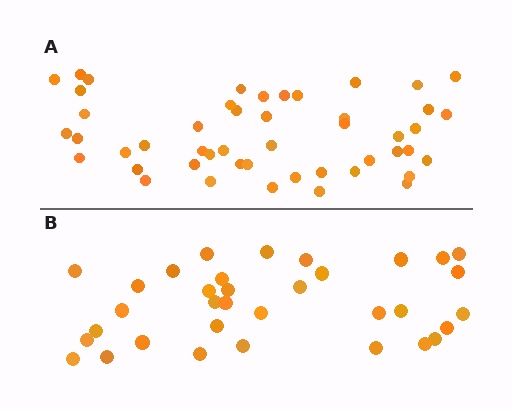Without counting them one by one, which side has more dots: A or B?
Region A (the top region) has more dots.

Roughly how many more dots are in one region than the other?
Region A has approximately 15 more dots than region B.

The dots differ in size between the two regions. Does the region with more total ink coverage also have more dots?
No. Region B has more total ink coverage because its dots are larger, but region A actually contains more individual dots. Total area can be misleading — the number of items is what matters here.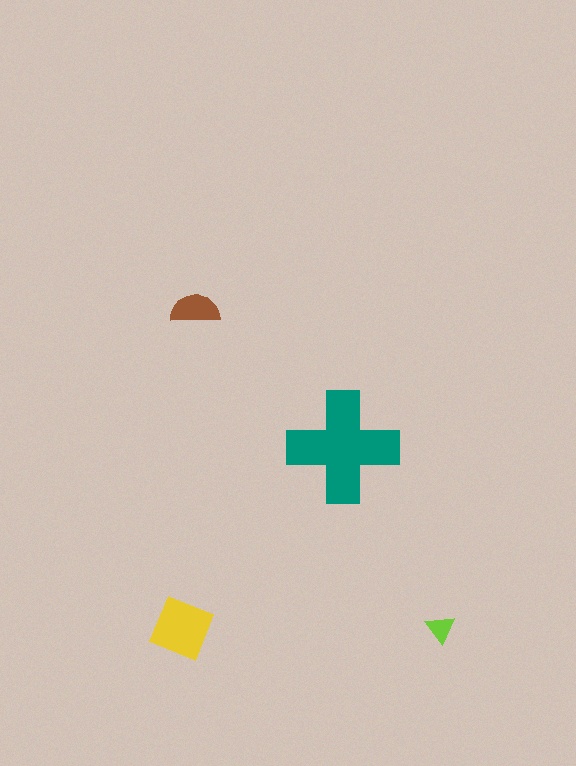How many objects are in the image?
There are 4 objects in the image.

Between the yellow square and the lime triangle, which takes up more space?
The yellow square.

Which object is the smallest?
The lime triangle.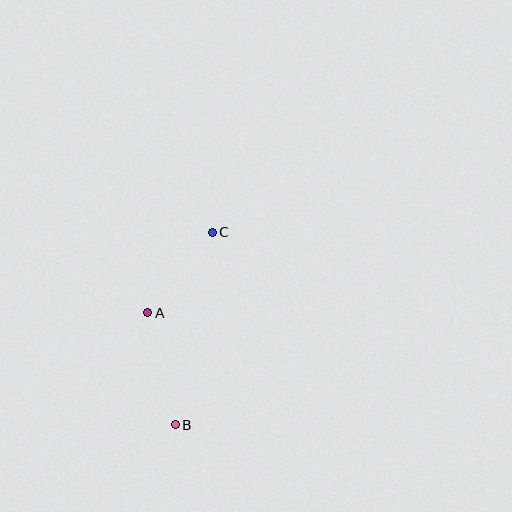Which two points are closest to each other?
Points A and C are closest to each other.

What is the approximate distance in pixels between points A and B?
The distance between A and B is approximately 115 pixels.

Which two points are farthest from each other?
Points B and C are farthest from each other.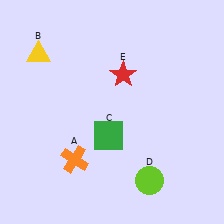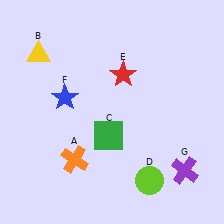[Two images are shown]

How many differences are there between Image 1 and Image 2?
There are 2 differences between the two images.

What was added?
A blue star (F), a purple cross (G) were added in Image 2.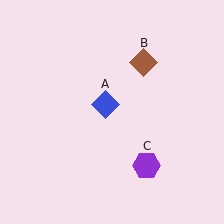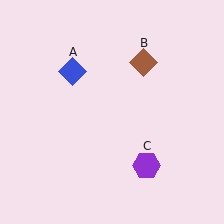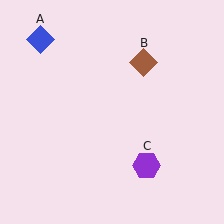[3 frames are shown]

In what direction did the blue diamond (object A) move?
The blue diamond (object A) moved up and to the left.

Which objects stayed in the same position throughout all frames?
Brown diamond (object B) and purple hexagon (object C) remained stationary.